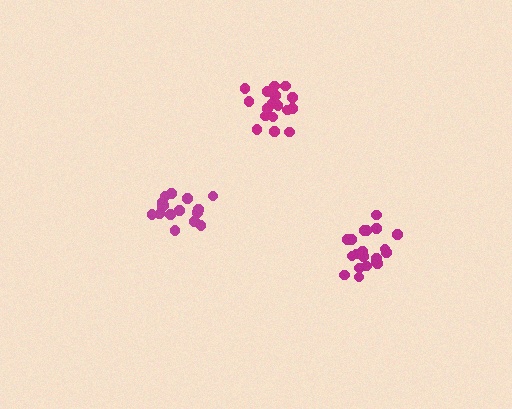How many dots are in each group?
Group 1: 16 dots, Group 2: 17 dots, Group 3: 20 dots (53 total).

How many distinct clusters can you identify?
There are 3 distinct clusters.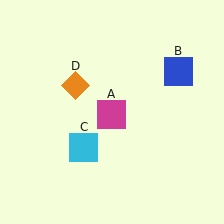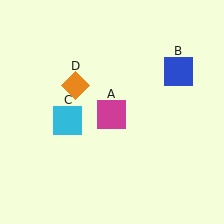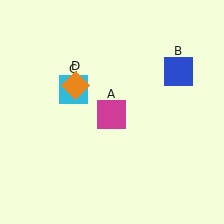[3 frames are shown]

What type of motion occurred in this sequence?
The cyan square (object C) rotated clockwise around the center of the scene.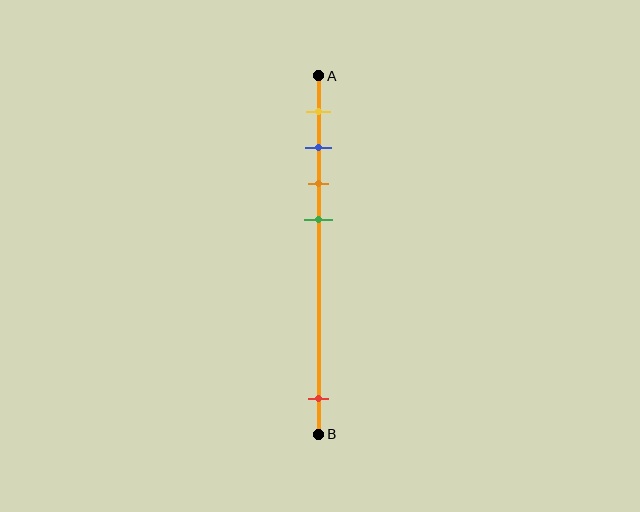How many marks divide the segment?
There are 5 marks dividing the segment.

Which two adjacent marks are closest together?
The blue and orange marks are the closest adjacent pair.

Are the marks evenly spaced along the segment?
No, the marks are not evenly spaced.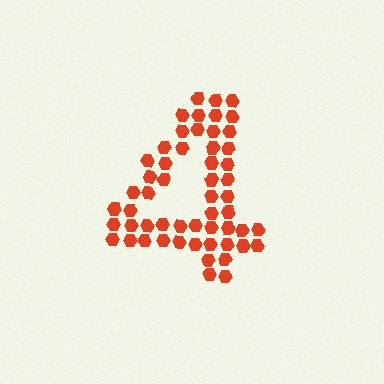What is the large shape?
The large shape is the digit 4.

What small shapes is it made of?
It is made of small hexagons.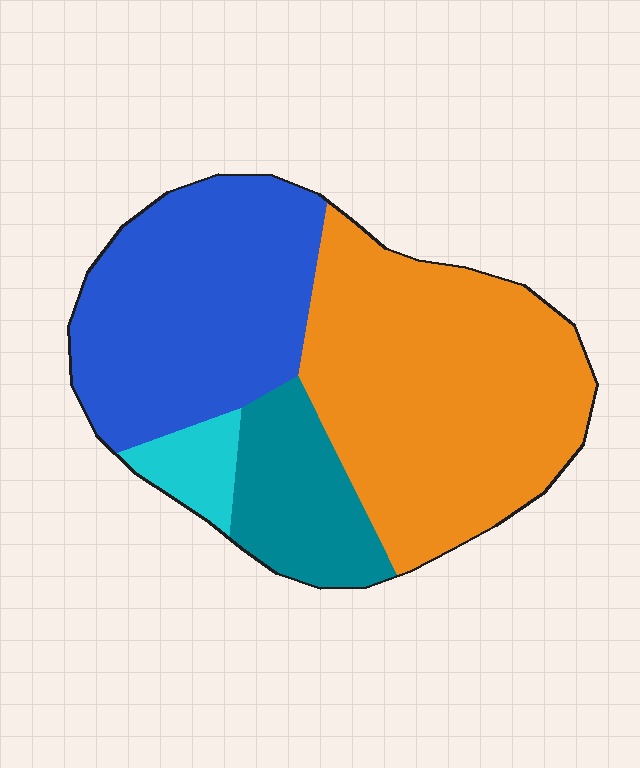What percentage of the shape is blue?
Blue covers roughly 35% of the shape.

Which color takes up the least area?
Cyan, at roughly 5%.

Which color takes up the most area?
Orange, at roughly 45%.